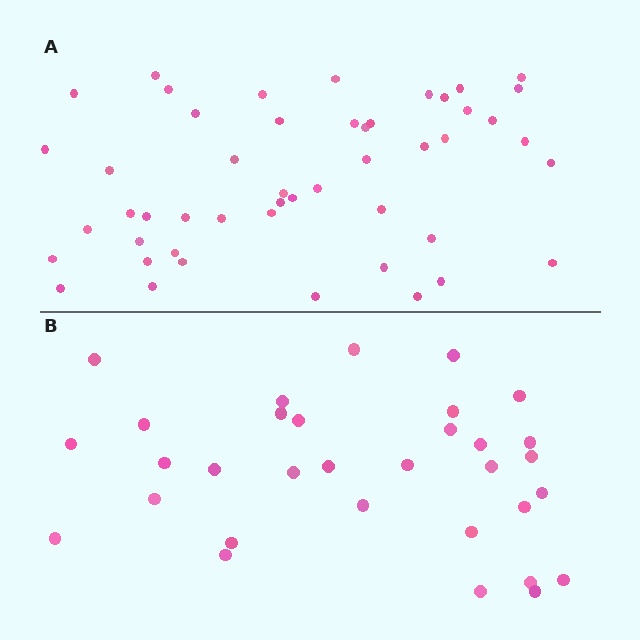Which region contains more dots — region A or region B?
Region A (the top region) has more dots.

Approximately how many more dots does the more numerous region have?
Region A has approximately 15 more dots than region B.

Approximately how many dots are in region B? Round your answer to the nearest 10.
About 30 dots. (The exact count is 32, which rounds to 30.)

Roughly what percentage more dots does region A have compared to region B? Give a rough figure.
About 55% more.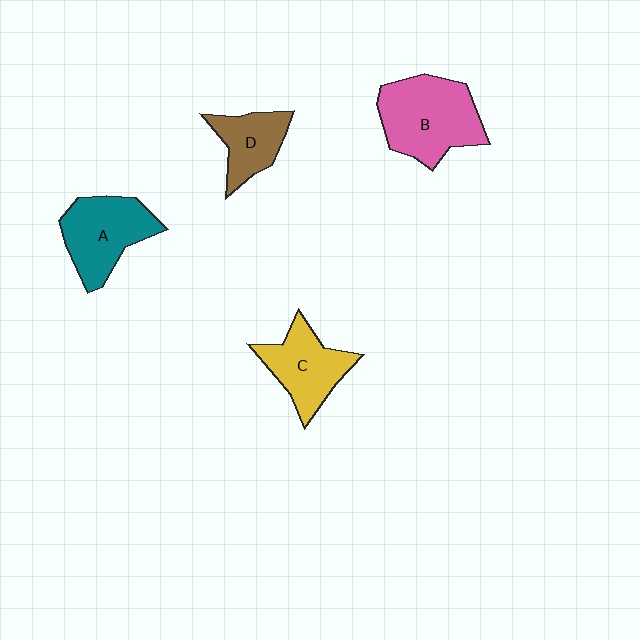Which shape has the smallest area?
Shape D (brown).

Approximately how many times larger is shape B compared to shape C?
Approximately 1.4 times.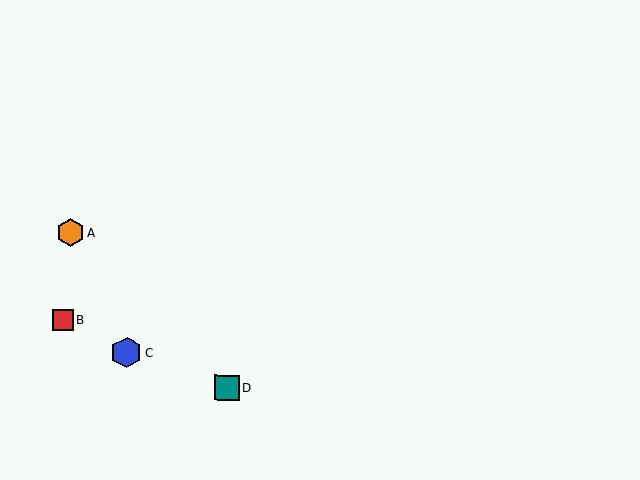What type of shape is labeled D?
Shape D is a teal square.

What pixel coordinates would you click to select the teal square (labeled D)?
Click at (227, 388) to select the teal square D.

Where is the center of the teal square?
The center of the teal square is at (227, 388).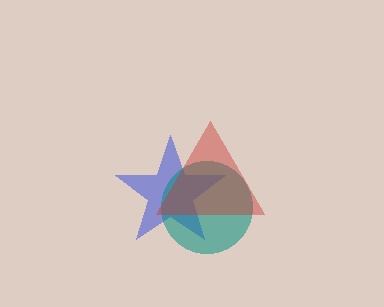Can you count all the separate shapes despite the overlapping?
Yes, there are 3 separate shapes.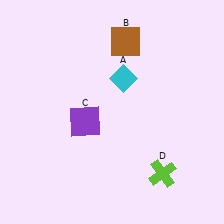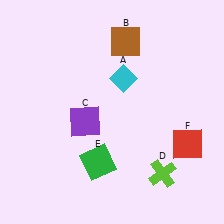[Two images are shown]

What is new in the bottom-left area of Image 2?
A green square (E) was added in the bottom-left area of Image 2.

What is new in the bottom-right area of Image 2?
A red square (F) was added in the bottom-right area of Image 2.